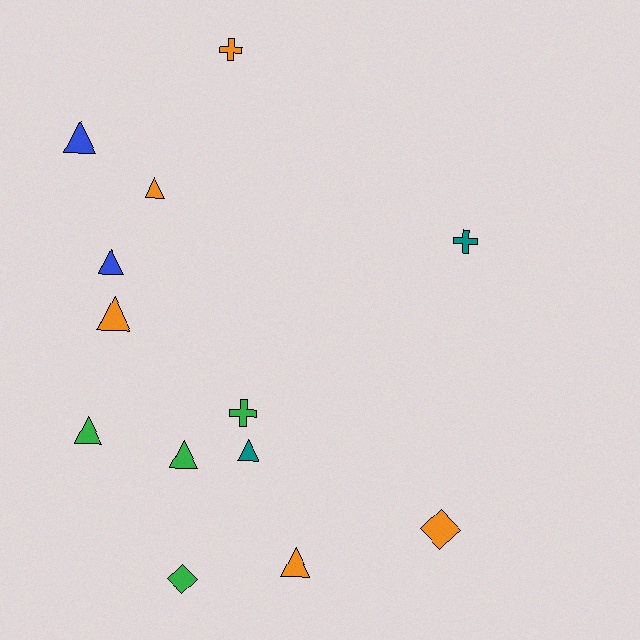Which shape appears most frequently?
Triangle, with 8 objects.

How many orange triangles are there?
There are 3 orange triangles.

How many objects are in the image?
There are 13 objects.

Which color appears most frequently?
Orange, with 5 objects.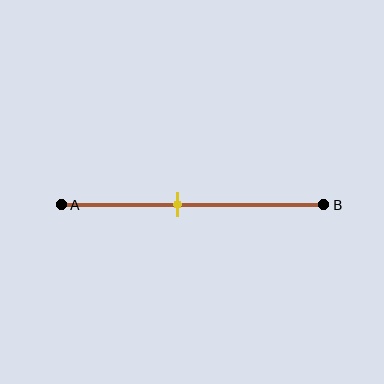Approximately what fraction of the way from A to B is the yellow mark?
The yellow mark is approximately 45% of the way from A to B.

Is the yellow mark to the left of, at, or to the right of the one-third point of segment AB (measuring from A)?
The yellow mark is to the right of the one-third point of segment AB.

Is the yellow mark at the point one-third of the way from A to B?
No, the mark is at about 45% from A, not at the 33% one-third point.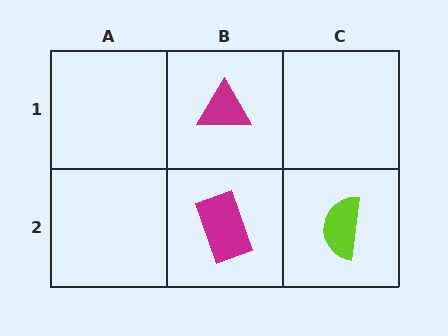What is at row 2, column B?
A magenta rectangle.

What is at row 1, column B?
A magenta triangle.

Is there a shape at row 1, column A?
No, that cell is empty.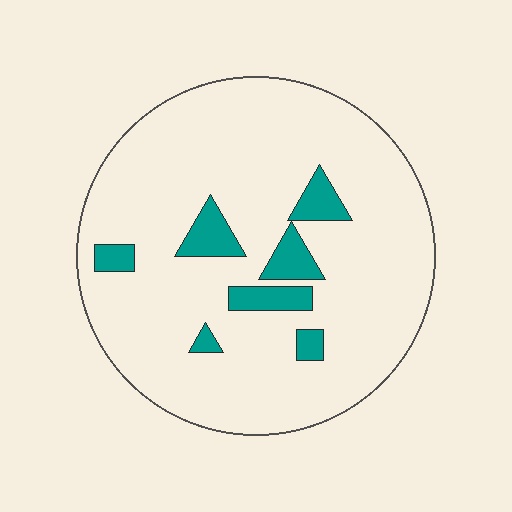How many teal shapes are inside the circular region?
7.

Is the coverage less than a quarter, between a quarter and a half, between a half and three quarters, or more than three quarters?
Less than a quarter.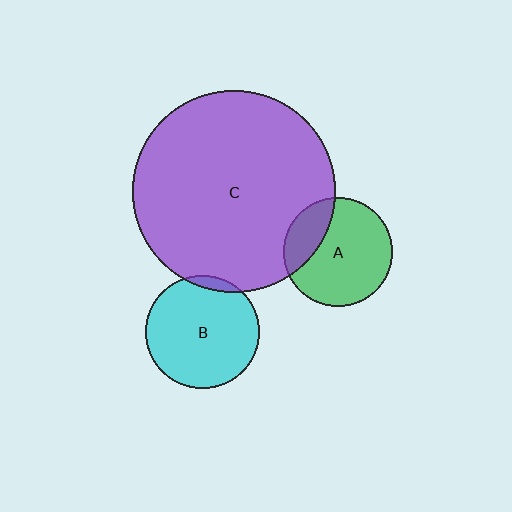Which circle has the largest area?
Circle C (purple).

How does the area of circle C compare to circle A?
Approximately 3.4 times.